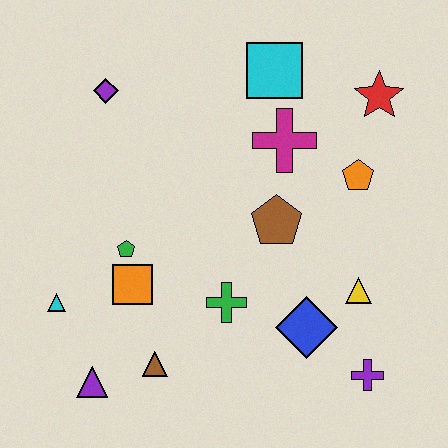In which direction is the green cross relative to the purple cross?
The green cross is to the left of the purple cross.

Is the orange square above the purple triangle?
Yes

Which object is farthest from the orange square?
The red star is farthest from the orange square.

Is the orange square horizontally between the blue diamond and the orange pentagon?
No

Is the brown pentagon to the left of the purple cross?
Yes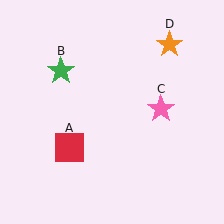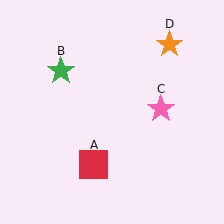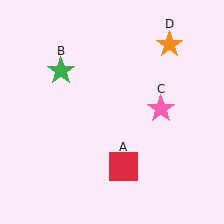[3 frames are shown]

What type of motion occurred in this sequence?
The red square (object A) rotated counterclockwise around the center of the scene.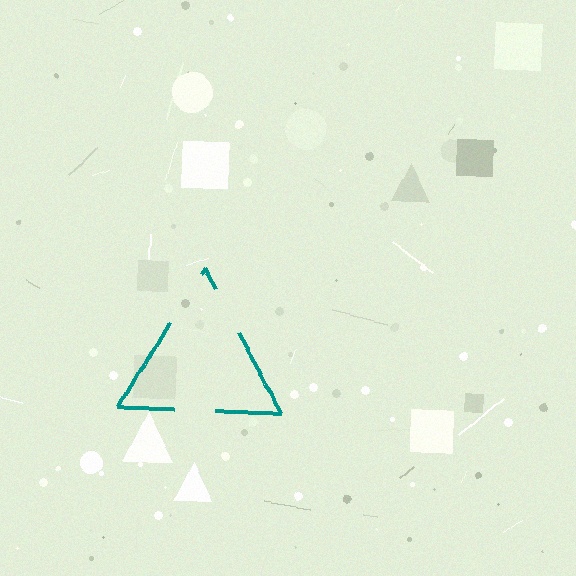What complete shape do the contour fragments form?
The contour fragments form a triangle.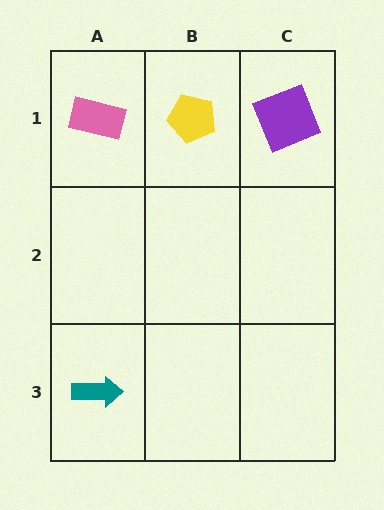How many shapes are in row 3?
1 shape.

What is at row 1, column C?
A purple square.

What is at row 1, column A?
A pink rectangle.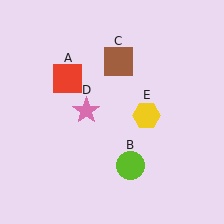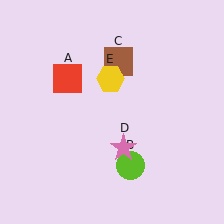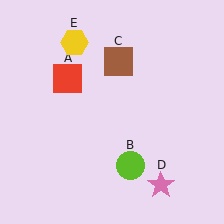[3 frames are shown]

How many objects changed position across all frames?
2 objects changed position: pink star (object D), yellow hexagon (object E).